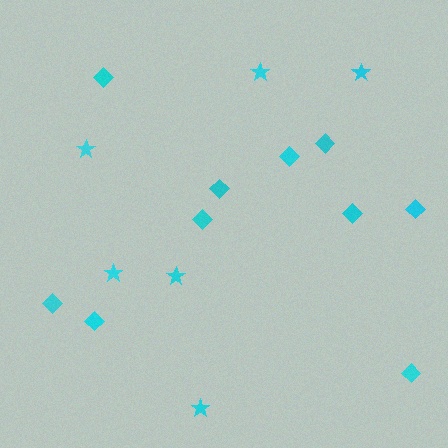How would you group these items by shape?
There are 2 groups: one group of diamonds (10) and one group of stars (6).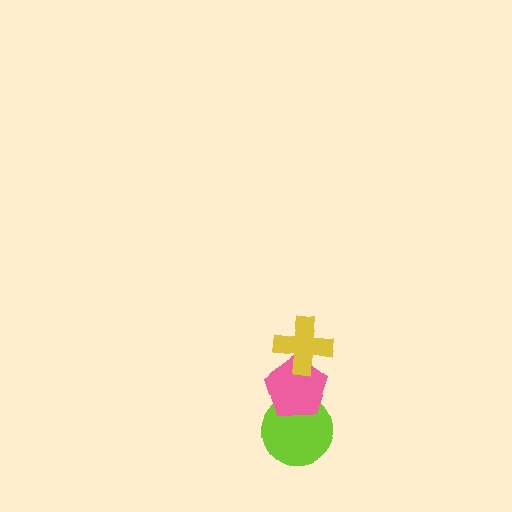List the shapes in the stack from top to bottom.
From top to bottom: the yellow cross, the pink pentagon, the lime circle.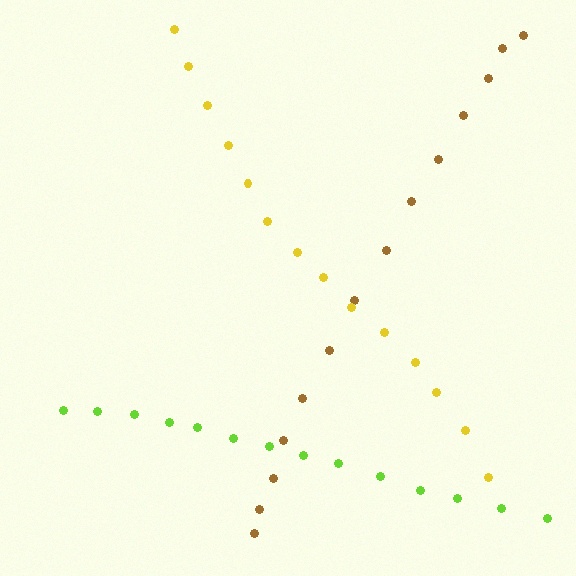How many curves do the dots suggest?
There are 3 distinct paths.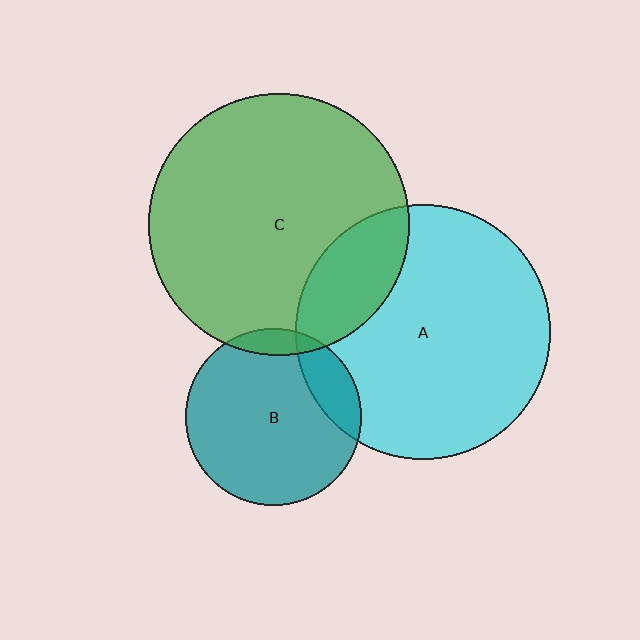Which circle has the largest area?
Circle C (green).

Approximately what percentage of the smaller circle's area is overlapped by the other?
Approximately 15%.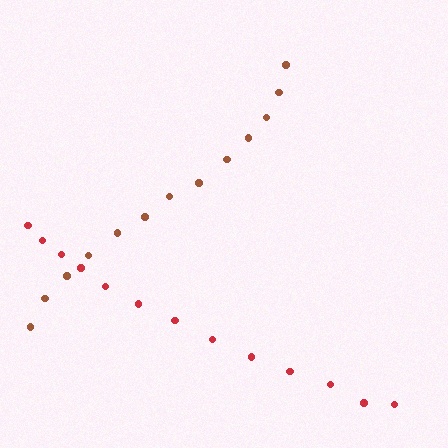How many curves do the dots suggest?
There are 2 distinct paths.